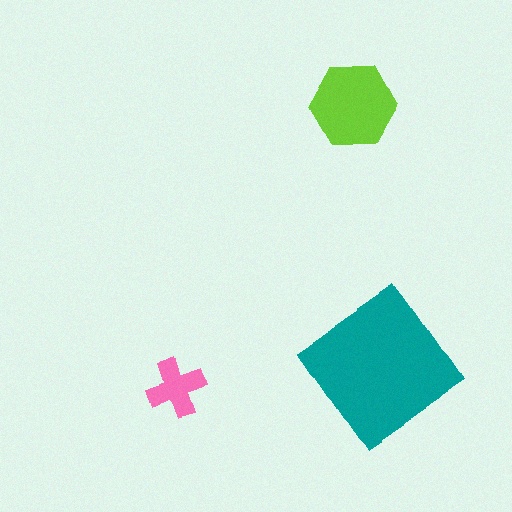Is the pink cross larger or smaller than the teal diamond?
Smaller.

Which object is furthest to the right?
The teal diamond is rightmost.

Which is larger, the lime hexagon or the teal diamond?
The teal diamond.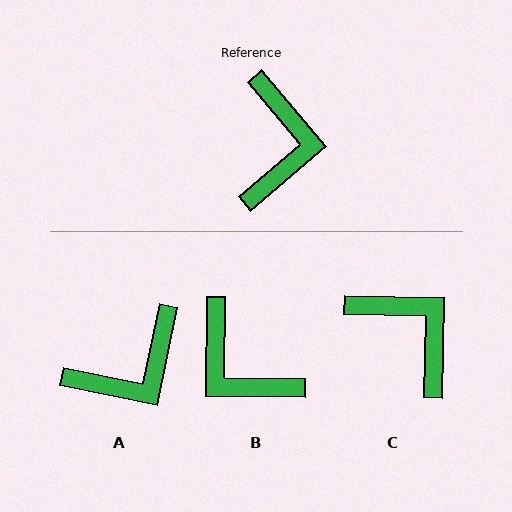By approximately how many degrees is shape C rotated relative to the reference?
Approximately 48 degrees counter-clockwise.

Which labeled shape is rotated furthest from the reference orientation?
B, about 131 degrees away.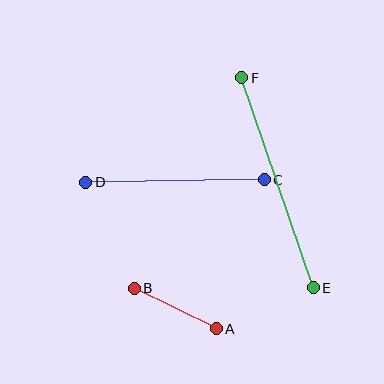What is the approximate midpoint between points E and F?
The midpoint is at approximately (278, 183) pixels.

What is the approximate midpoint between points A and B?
The midpoint is at approximately (175, 309) pixels.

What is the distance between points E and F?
The distance is approximately 222 pixels.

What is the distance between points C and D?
The distance is approximately 178 pixels.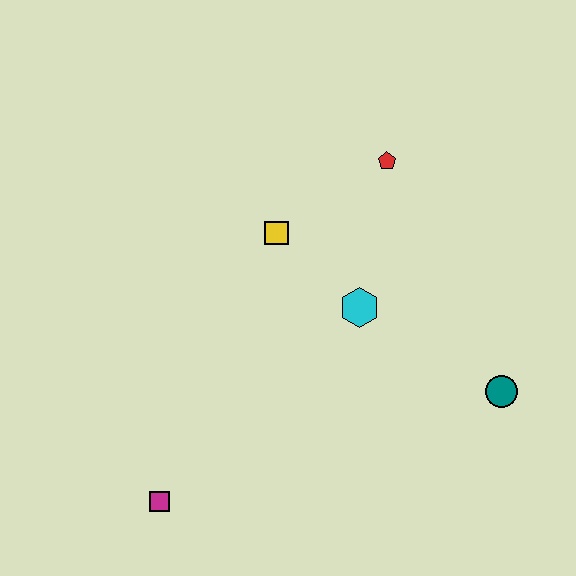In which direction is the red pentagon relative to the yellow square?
The red pentagon is to the right of the yellow square.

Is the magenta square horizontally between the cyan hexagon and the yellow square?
No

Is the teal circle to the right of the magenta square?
Yes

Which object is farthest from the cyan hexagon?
The magenta square is farthest from the cyan hexagon.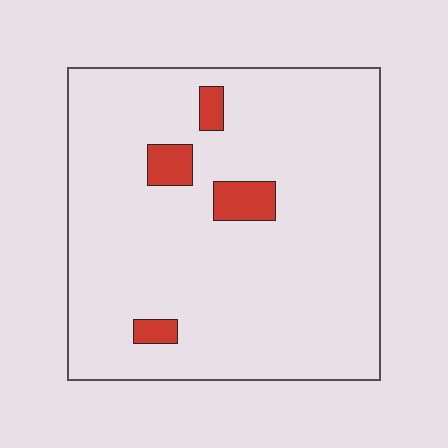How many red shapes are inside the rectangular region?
4.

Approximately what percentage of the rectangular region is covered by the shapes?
Approximately 5%.